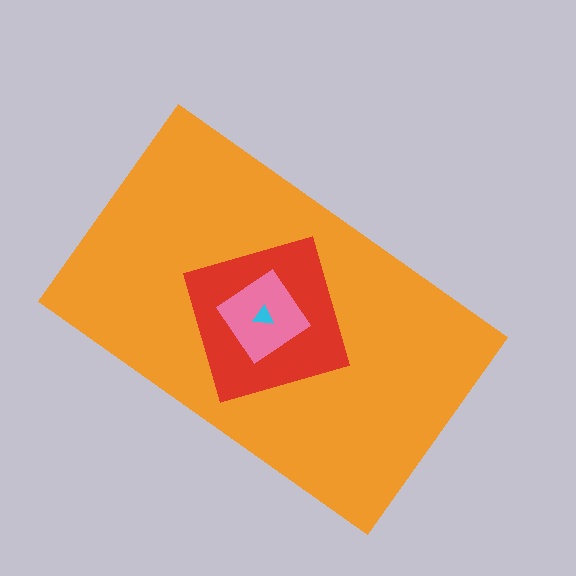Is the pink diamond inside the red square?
Yes.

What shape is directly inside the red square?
The pink diamond.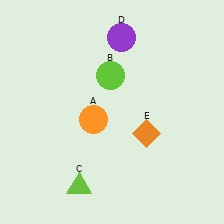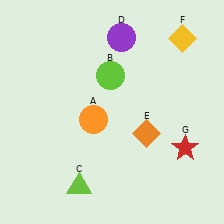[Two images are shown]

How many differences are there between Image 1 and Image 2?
There are 2 differences between the two images.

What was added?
A yellow diamond (F), a red star (G) were added in Image 2.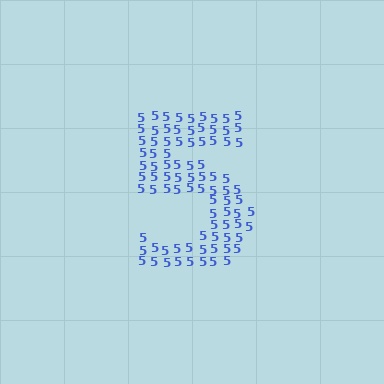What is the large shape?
The large shape is the digit 5.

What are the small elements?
The small elements are digit 5's.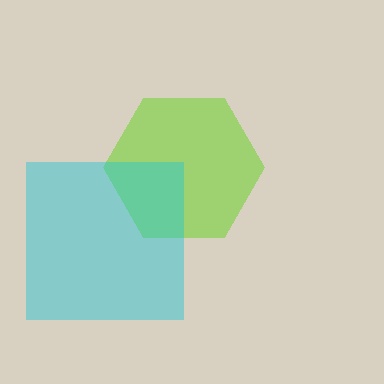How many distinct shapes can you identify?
There are 2 distinct shapes: a lime hexagon, a cyan square.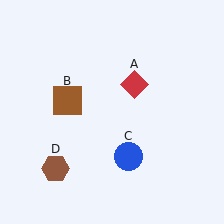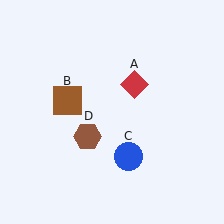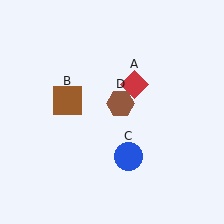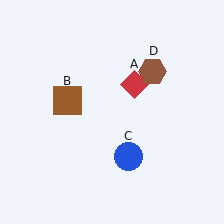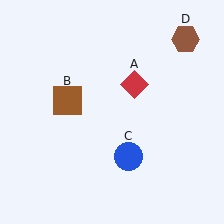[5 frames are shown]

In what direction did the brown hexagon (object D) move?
The brown hexagon (object D) moved up and to the right.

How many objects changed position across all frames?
1 object changed position: brown hexagon (object D).